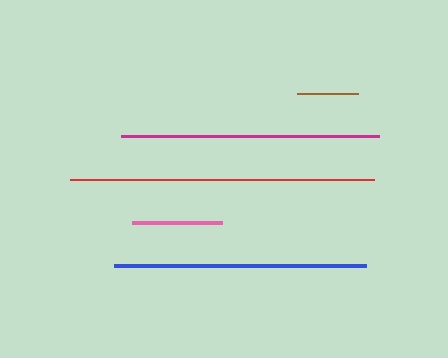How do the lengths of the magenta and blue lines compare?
The magenta and blue lines are approximately the same length.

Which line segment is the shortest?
The brown line is the shortest at approximately 61 pixels.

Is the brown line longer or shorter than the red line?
The red line is longer than the brown line.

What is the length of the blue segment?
The blue segment is approximately 252 pixels long.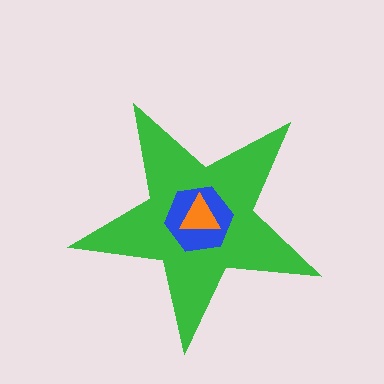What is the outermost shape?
The green star.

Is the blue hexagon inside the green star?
Yes.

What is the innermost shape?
The orange triangle.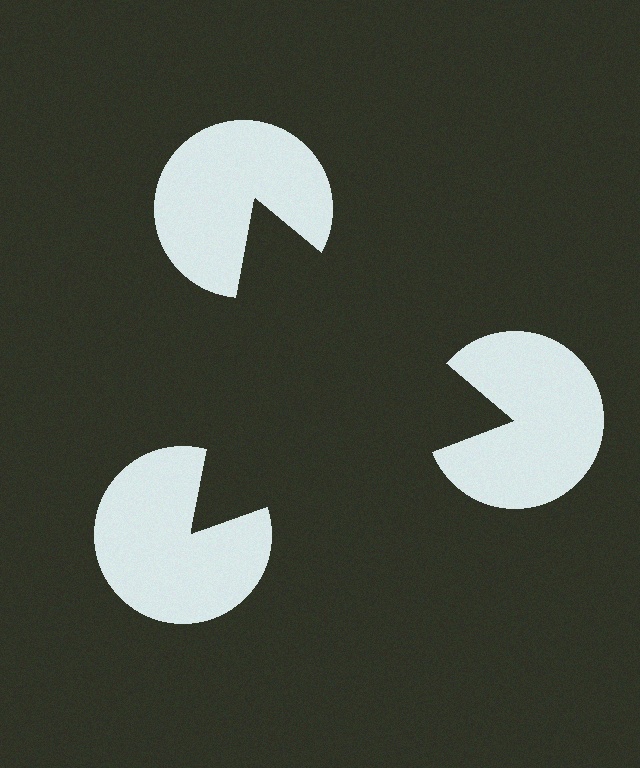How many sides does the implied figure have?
3 sides.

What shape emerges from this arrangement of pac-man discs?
An illusory triangle — its edges are inferred from the aligned wedge cuts in the pac-man discs, not physically drawn.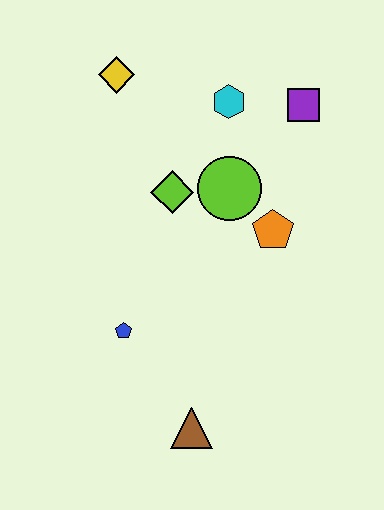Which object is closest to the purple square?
The cyan hexagon is closest to the purple square.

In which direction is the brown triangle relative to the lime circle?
The brown triangle is below the lime circle.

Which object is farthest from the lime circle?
The brown triangle is farthest from the lime circle.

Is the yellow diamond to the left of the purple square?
Yes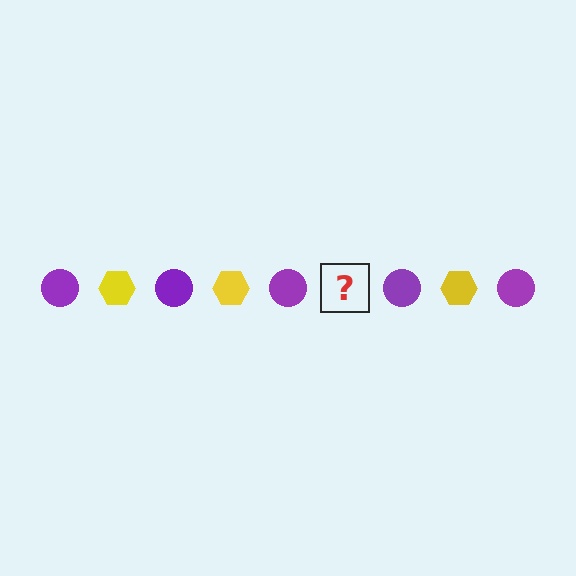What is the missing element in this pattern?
The missing element is a yellow hexagon.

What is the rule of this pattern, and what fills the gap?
The rule is that the pattern alternates between purple circle and yellow hexagon. The gap should be filled with a yellow hexagon.